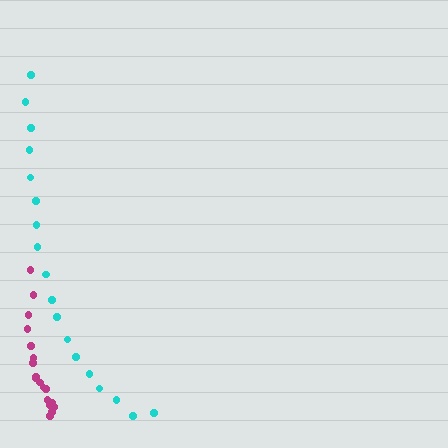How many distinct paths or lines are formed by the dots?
There are 2 distinct paths.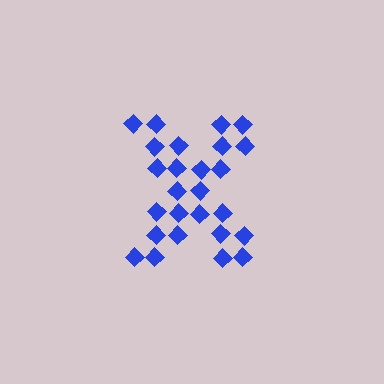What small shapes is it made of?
It is made of small diamonds.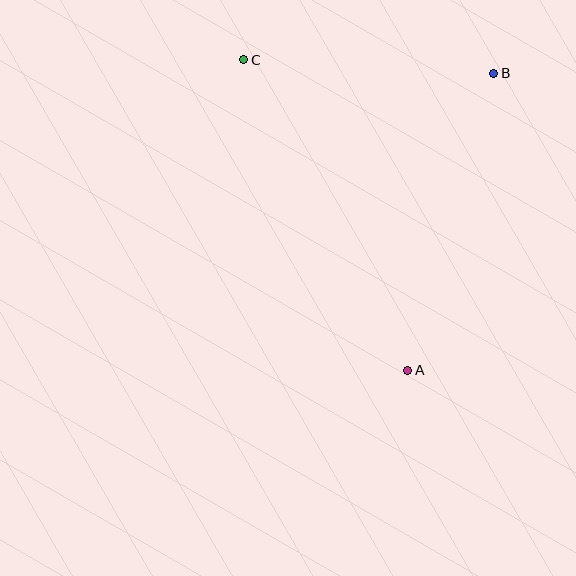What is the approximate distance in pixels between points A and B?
The distance between A and B is approximately 309 pixels.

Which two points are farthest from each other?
Points A and C are farthest from each other.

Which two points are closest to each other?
Points B and C are closest to each other.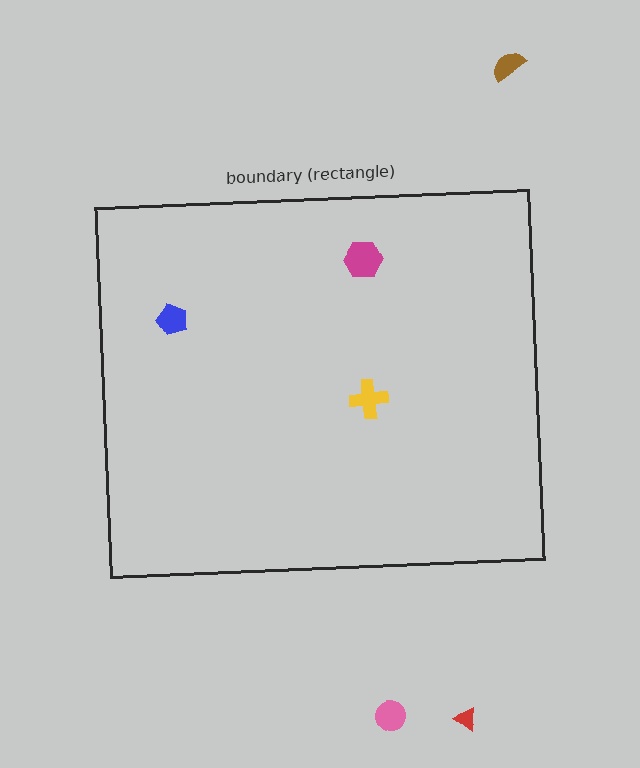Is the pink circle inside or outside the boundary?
Outside.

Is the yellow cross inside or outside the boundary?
Inside.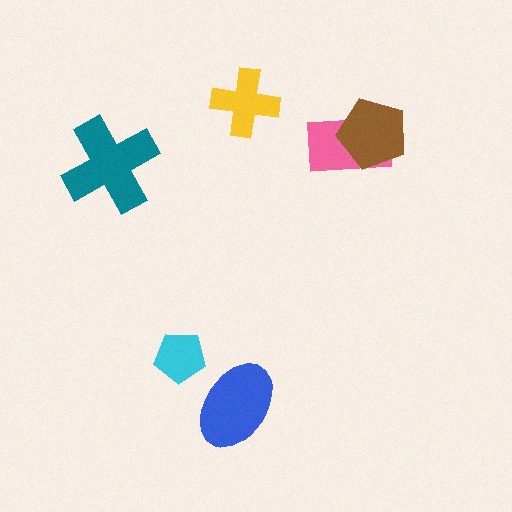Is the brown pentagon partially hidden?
No, no other shape covers it.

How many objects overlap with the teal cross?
0 objects overlap with the teal cross.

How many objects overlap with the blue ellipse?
0 objects overlap with the blue ellipse.